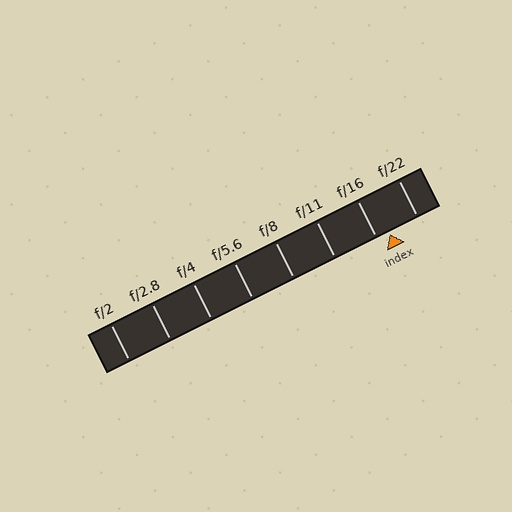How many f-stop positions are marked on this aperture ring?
There are 8 f-stop positions marked.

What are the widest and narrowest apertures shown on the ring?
The widest aperture shown is f/2 and the narrowest is f/22.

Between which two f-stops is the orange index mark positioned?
The index mark is between f/16 and f/22.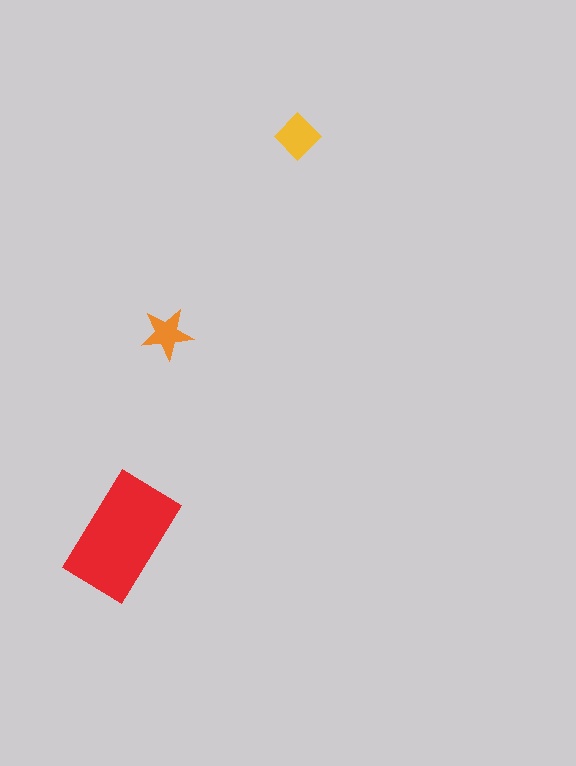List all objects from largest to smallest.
The red rectangle, the yellow diamond, the orange star.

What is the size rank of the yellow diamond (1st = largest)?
2nd.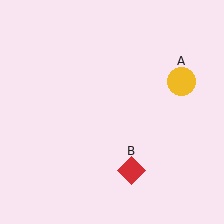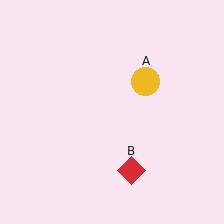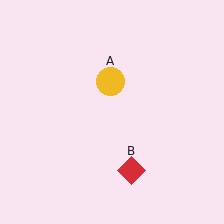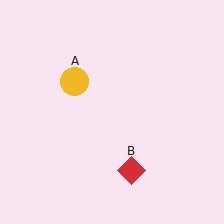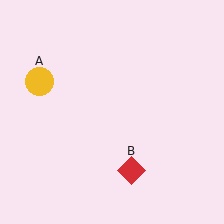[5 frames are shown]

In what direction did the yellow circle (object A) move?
The yellow circle (object A) moved left.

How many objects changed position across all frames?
1 object changed position: yellow circle (object A).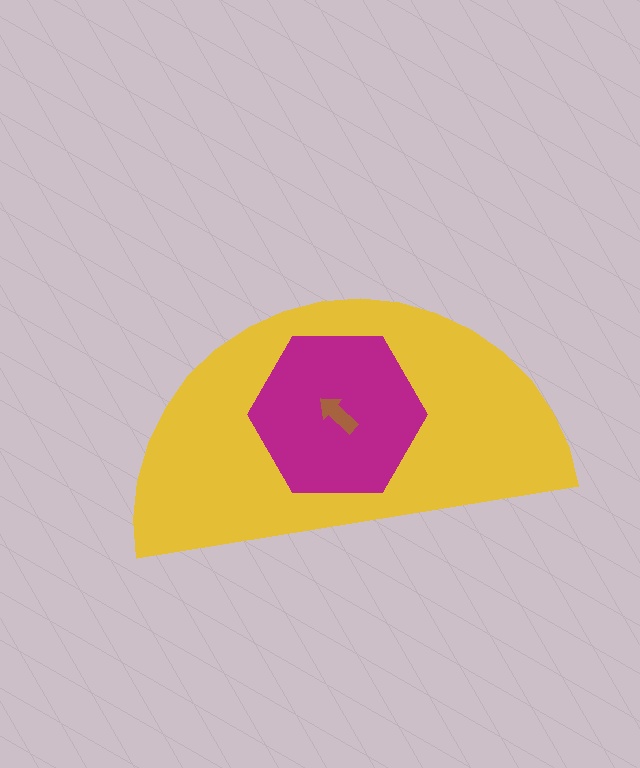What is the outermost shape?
The yellow semicircle.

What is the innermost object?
The brown arrow.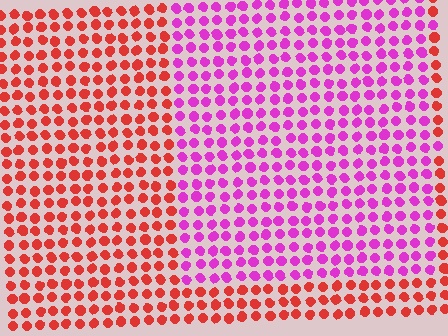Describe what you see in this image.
The image is filled with small red elements in a uniform arrangement. A rectangle-shaped region is visible where the elements are tinted to a slightly different hue, forming a subtle color boundary.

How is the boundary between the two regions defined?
The boundary is defined purely by a slight shift in hue (about 56 degrees). Spacing, size, and orientation are identical on both sides.